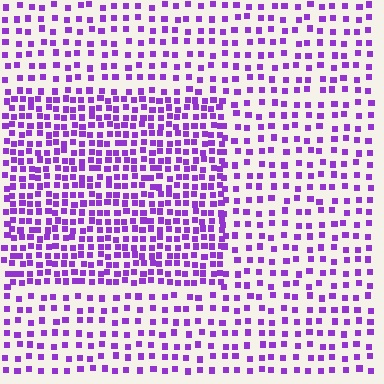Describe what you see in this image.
The image contains small purple elements arranged at two different densities. A rectangle-shaped region is visible where the elements are more densely packed than the surrounding area.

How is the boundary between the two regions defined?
The boundary is defined by a change in element density (approximately 2.0x ratio). All elements are the same color, size, and shape.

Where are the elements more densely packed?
The elements are more densely packed inside the rectangle boundary.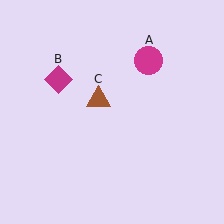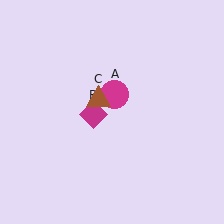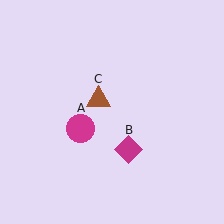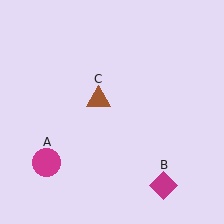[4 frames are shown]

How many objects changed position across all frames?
2 objects changed position: magenta circle (object A), magenta diamond (object B).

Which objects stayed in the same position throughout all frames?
Brown triangle (object C) remained stationary.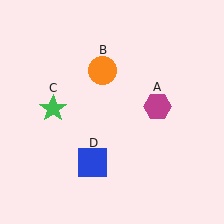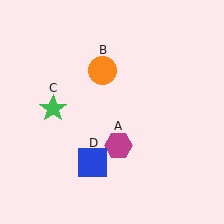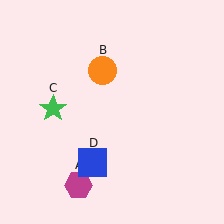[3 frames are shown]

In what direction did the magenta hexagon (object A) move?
The magenta hexagon (object A) moved down and to the left.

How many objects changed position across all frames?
1 object changed position: magenta hexagon (object A).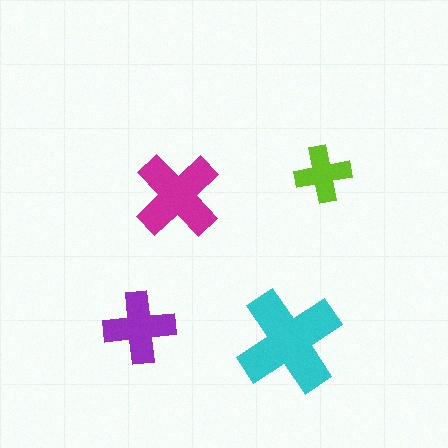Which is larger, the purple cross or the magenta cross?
The magenta one.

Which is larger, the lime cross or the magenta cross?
The magenta one.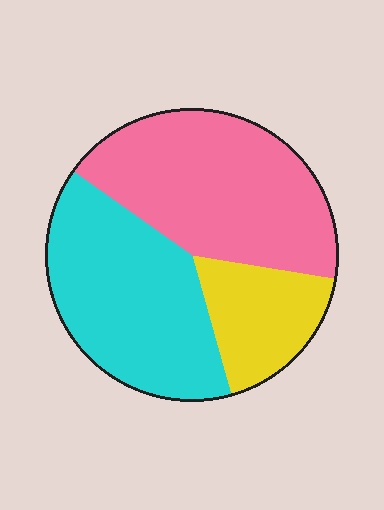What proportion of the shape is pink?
Pink takes up about two fifths (2/5) of the shape.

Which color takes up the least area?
Yellow, at roughly 20%.